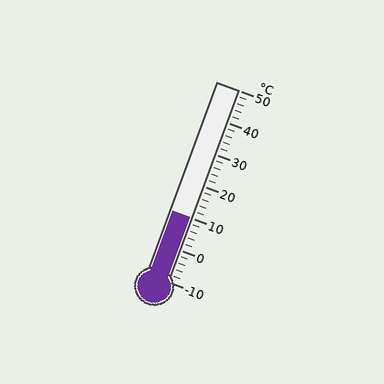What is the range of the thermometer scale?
The thermometer scale ranges from -10°C to 50°C.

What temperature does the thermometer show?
The thermometer shows approximately 10°C.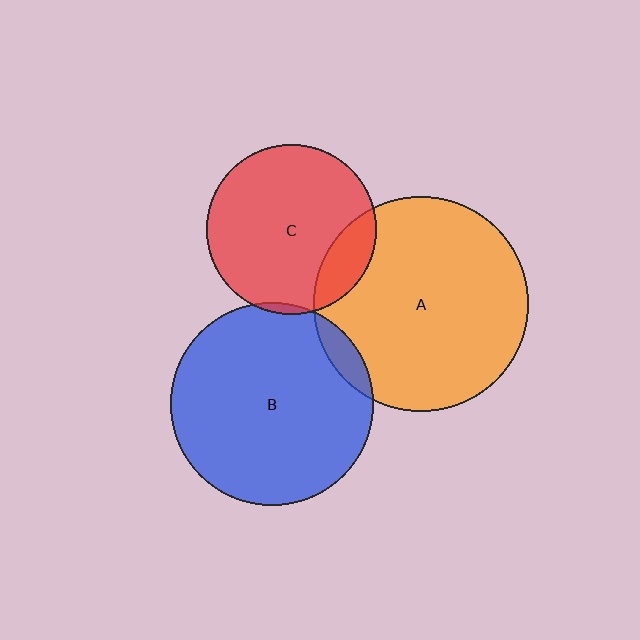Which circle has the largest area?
Circle A (orange).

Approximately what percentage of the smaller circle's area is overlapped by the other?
Approximately 5%.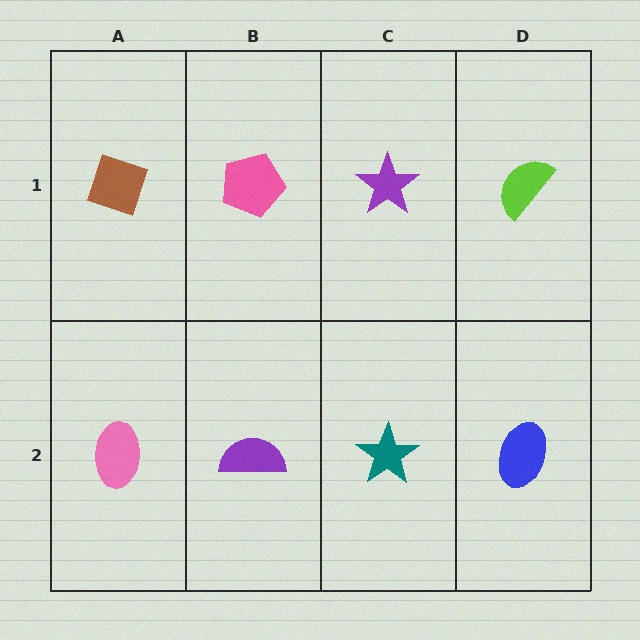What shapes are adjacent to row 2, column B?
A pink pentagon (row 1, column B), a pink ellipse (row 2, column A), a teal star (row 2, column C).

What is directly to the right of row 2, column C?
A blue ellipse.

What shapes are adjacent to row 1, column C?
A teal star (row 2, column C), a pink pentagon (row 1, column B), a lime semicircle (row 1, column D).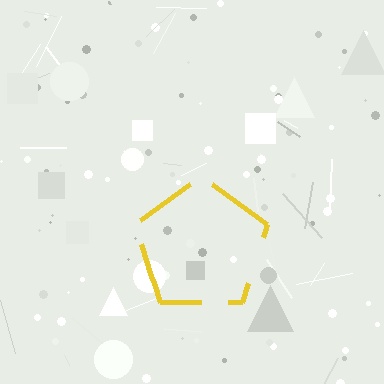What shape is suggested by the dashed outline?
The dashed outline suggests a pentagon.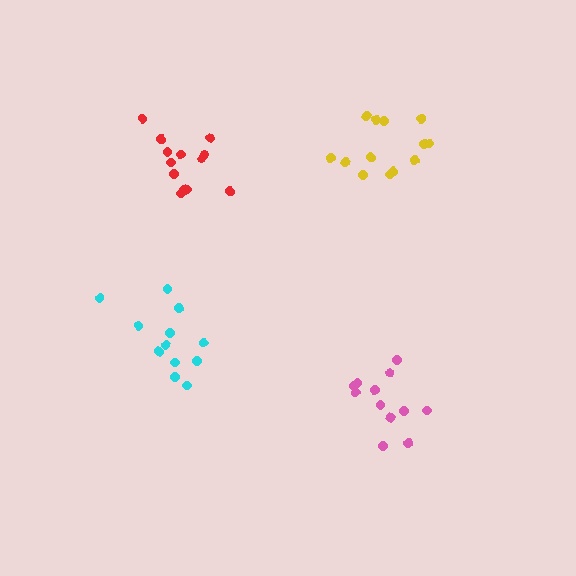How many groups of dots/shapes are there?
There are 4 groups.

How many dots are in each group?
Group 1: 13 dots, Group 2: 13 dots, Group 3: 12 dots, Group 4: 12 dots (50 total).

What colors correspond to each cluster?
The clusters are colored: yellow, red, pink, cyan.